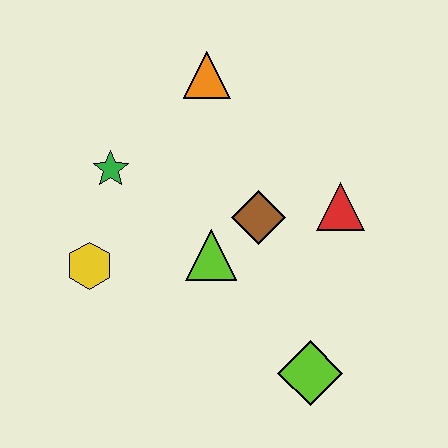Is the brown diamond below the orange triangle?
Yes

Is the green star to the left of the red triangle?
Yes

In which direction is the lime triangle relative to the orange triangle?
The lime triangle is below the orange triangle.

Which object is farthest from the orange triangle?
The lime diamond is farthest from the orange triangle.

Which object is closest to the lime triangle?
The brown diamond is closest to the lime triangle.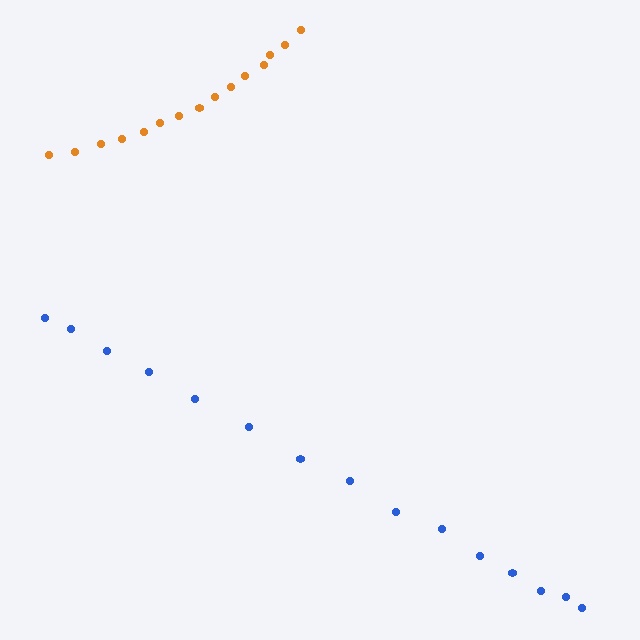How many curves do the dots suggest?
There are 2 distinct paths.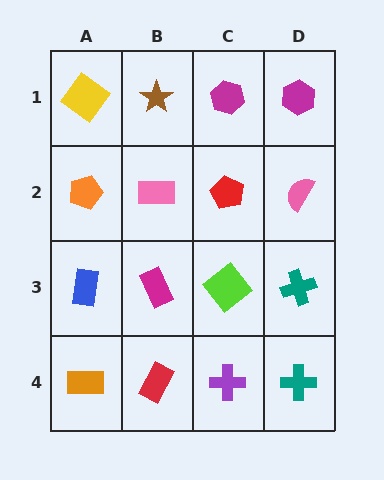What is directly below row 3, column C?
A purple cross.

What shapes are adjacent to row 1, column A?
An orange pentagon (row 2, column A), a brown star (row 1, column B).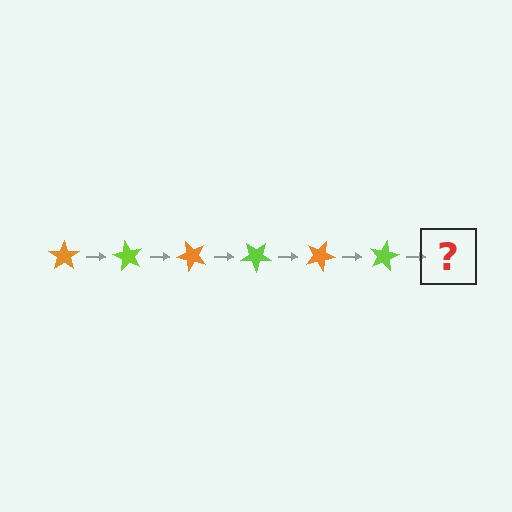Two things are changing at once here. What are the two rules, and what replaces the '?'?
The two rules are that it rotates 60 degrees each step and the color cycles through orange and lime. The '?' should be an orange star, rotated 360 degrees from the start.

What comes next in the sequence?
The next element should be an orange star, rotated 360 degrees from the start.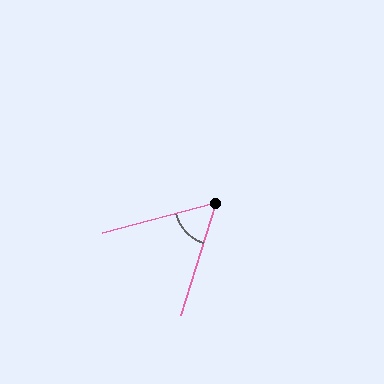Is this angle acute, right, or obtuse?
It is acute.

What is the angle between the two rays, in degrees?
Approximately 58 degrees.